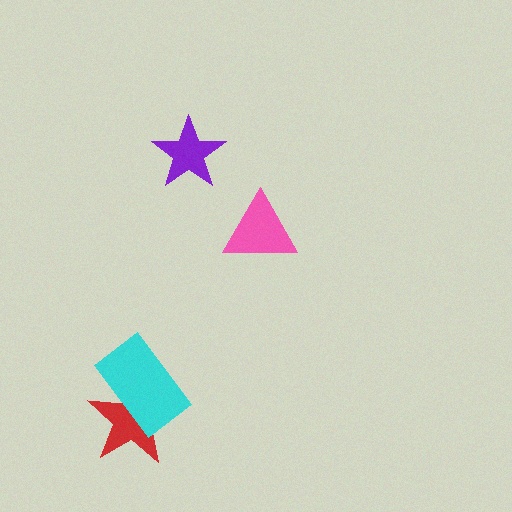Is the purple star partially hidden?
No, no other shape covers it.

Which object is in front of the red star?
The cyan rectangle is in front of the red star.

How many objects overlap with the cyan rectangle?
1 object overlaps with the cyan rectangle.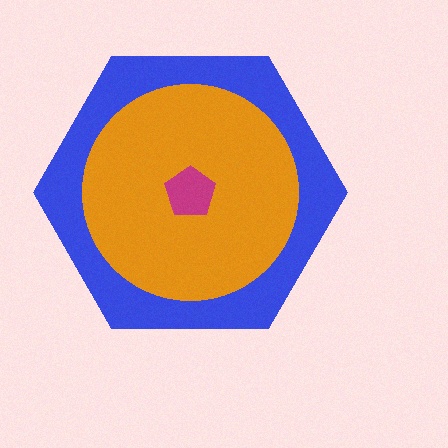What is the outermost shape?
The blue hexagon.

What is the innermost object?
The magenta pentagon.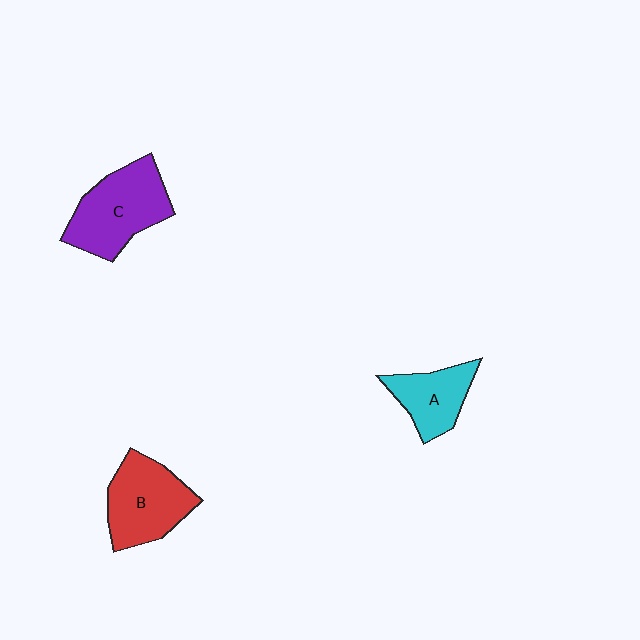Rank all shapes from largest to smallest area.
From largest to smallest: C (purple), B (red), A (cyan).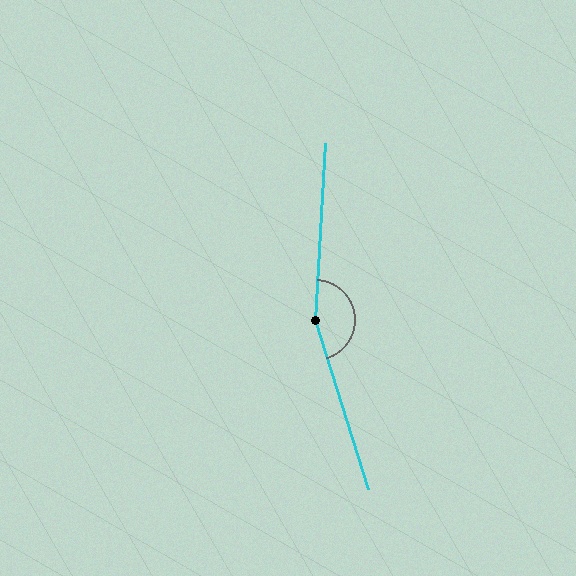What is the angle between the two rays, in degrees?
Approximately 159 degrees.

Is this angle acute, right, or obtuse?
It is obtuse.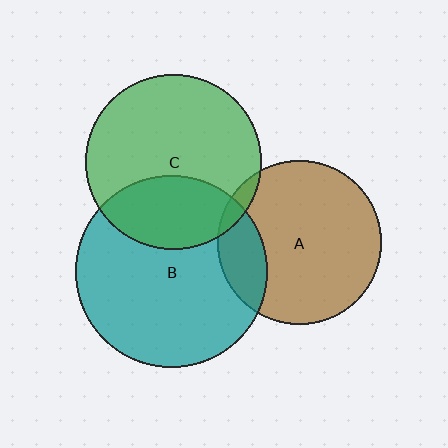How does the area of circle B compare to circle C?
Approximately 1.2 times.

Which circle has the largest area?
Circle B (teal).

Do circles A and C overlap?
Yes.